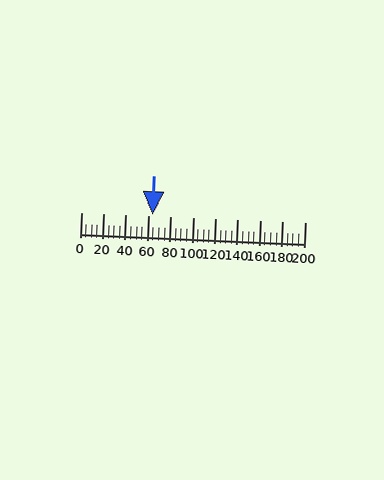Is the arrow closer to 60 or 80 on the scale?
The arrow is closer to 60.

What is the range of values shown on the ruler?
The ruler shows values from 0 to 200.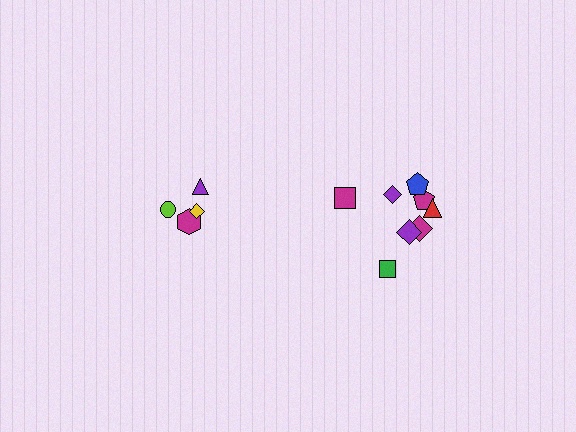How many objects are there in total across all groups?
There are 12 objects.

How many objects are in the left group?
There are 4 objects.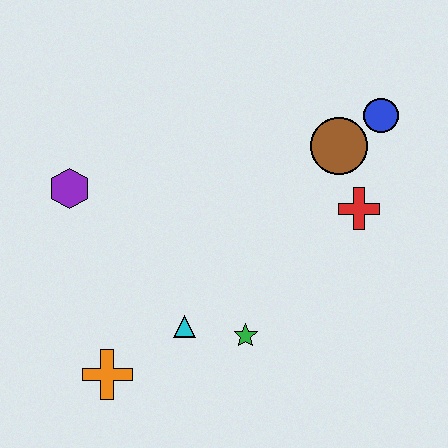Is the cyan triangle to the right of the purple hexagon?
Yes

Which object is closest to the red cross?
The brown circle is closest to the red cross.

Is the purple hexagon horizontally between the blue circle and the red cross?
No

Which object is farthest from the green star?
The blue circle is farthest from the green star.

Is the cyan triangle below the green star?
No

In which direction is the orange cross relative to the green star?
The orange cross is to the left of the green star.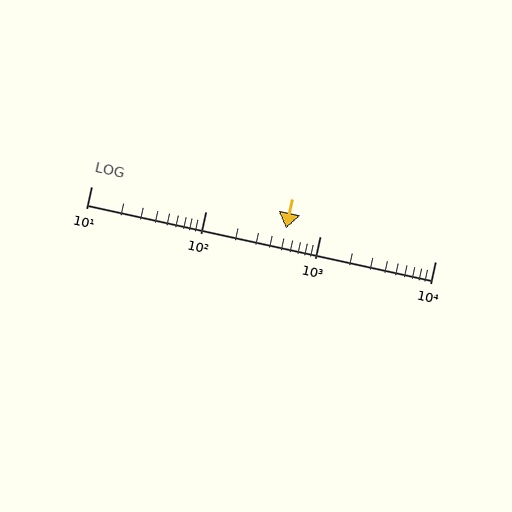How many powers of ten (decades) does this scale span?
The scale spans 3 decades, from 10 to 10000.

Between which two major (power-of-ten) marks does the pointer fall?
The pointer is between 100 and 1000.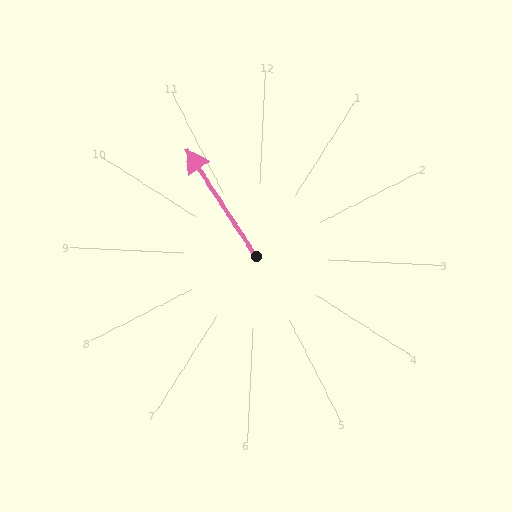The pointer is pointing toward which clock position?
Roughly 11 o'clock.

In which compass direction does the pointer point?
Northwest.